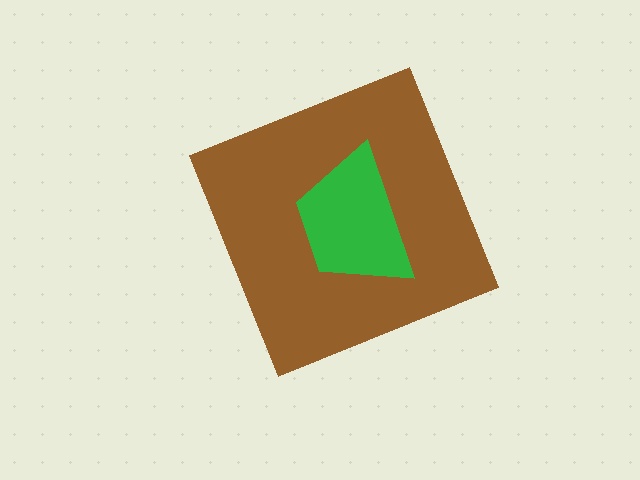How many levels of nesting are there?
2.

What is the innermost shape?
The green trapezoid.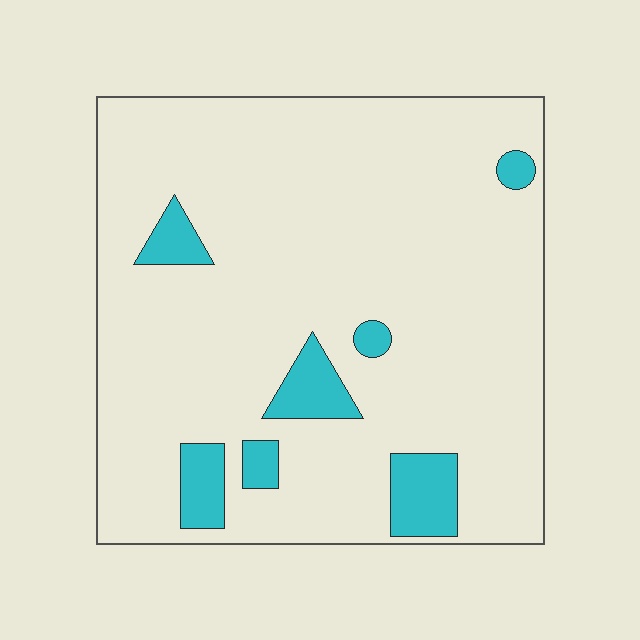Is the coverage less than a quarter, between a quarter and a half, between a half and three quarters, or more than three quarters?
Less than a quarter.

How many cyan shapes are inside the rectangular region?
7.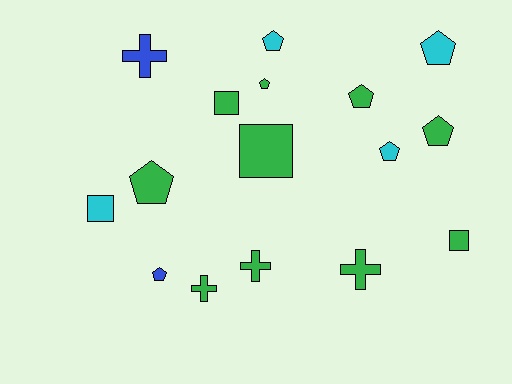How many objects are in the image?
There are 16 objects.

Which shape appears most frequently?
Pentagon, with 8 objects.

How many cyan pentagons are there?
There are 3 cyan pentagons.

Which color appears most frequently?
Green, with 10 objects.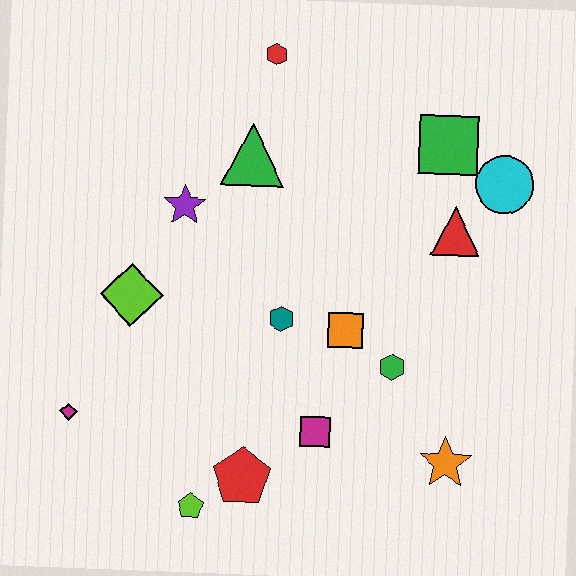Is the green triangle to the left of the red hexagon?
Yes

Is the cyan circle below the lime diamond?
No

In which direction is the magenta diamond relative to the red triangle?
The magenta diamond is to the left of the red triangle.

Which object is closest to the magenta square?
The red pentagon is closest to the magenta square.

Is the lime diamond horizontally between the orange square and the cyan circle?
No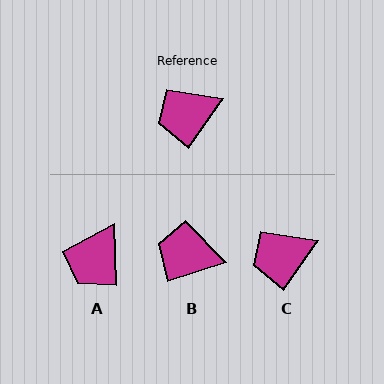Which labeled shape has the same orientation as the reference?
C.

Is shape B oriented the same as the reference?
No, it is off by about 37 degrees.